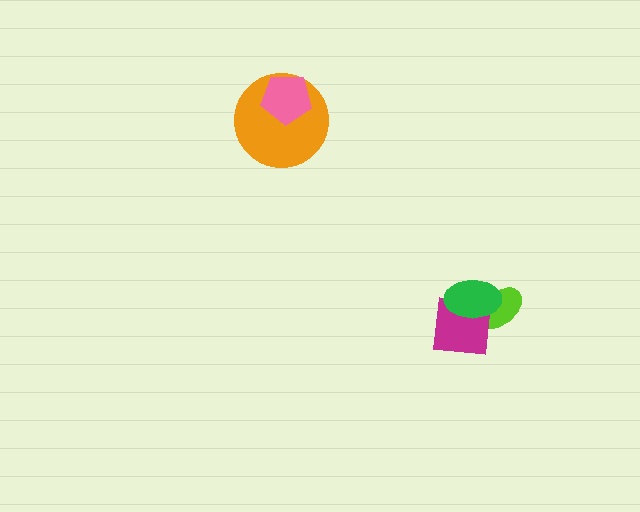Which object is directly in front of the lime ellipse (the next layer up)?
The magenta square is directly in front of the lime ellipse.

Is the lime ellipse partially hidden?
Yes, it is partially covered by another shape.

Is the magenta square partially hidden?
Yes, it is partially covered by another shape.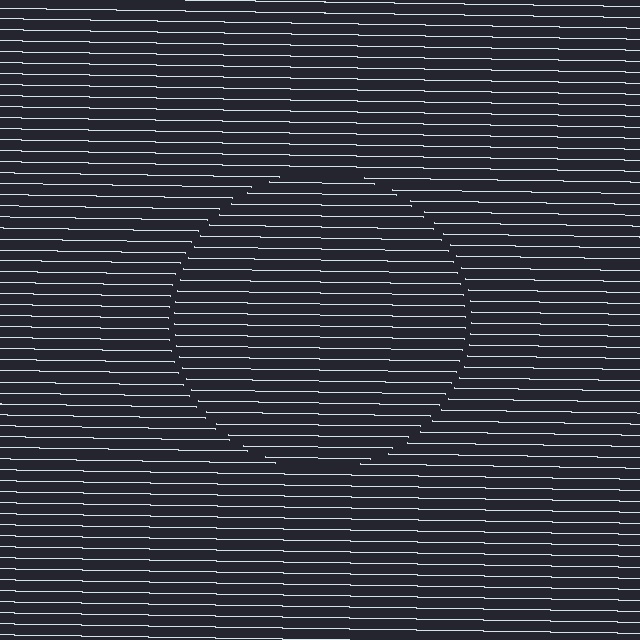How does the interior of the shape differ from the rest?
The interior of the shape contains the same grating, shifted by half a period — the contour is defined by the phase discontinuity where line-ends from the inner and outer gratings abut.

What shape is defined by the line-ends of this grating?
An illusory circle. The interior of the shape contains the same grating, shifted by half a period — the contour is defined by the phase discontinuity where line-ends from the inner and outer gratings abut.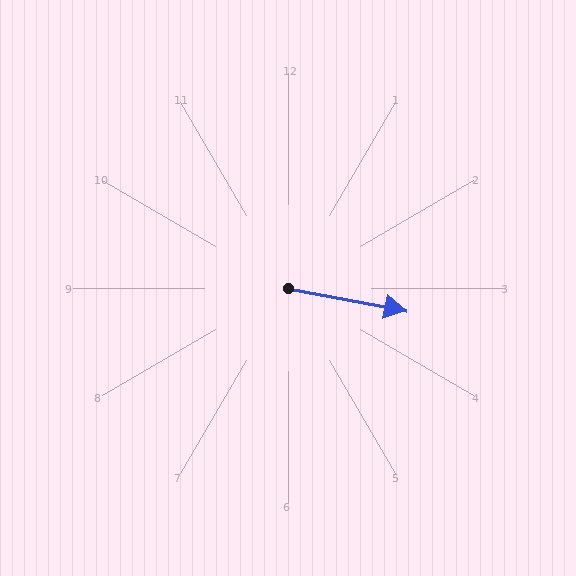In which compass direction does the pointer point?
East.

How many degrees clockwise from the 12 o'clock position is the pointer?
Approximately 101 degrees.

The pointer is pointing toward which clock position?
Roughly 3 o'clock.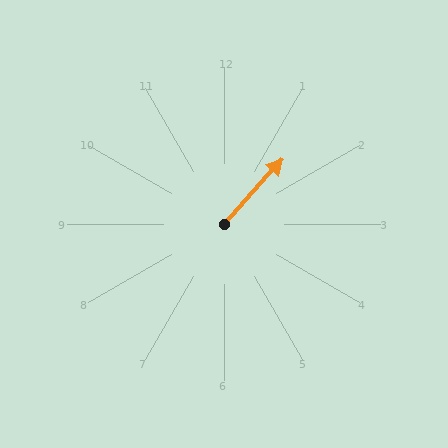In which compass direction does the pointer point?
Northeast.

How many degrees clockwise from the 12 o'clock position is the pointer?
Approximately 42 degrees.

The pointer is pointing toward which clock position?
Roughly 1 o'clock.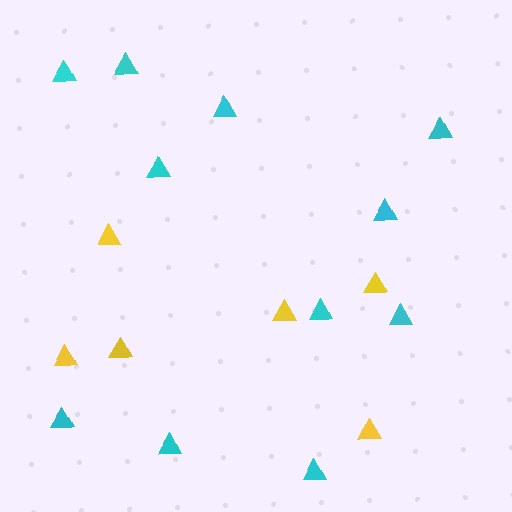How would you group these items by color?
There are 2 groups: one group of yellow triangles (6) and one group of cyan triangles (11).